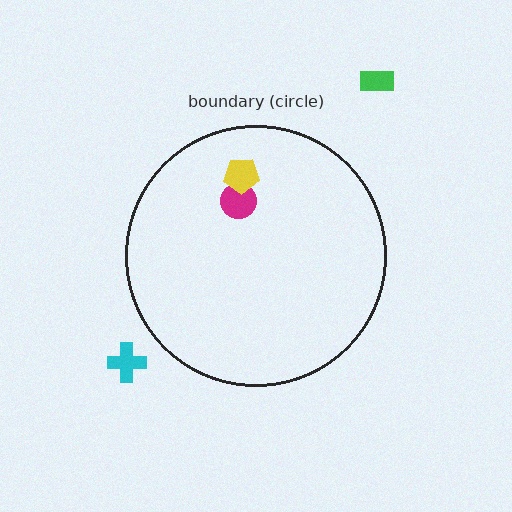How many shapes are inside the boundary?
2 inside, 2 outside.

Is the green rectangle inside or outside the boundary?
Outside.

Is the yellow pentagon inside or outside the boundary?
Inside.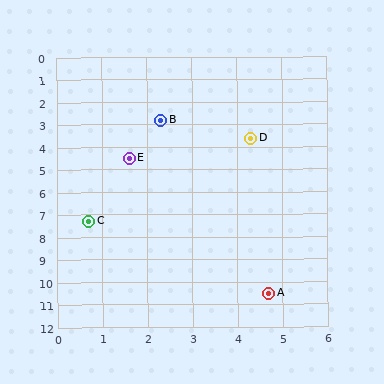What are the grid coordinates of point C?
Point C is at approximately (0.7, 7.3).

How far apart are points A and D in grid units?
Points A and D are about 6.9 grid units apart.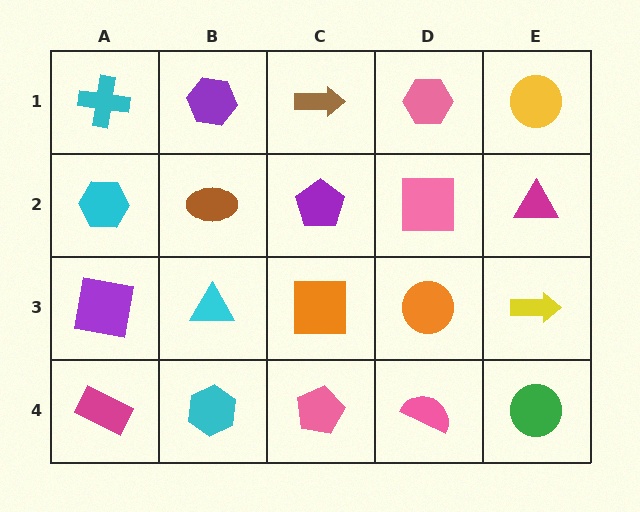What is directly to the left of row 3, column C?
A cyan triangle.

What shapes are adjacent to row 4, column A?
A purple square (row 3, column A), a cyan hexagon (row 4, column B).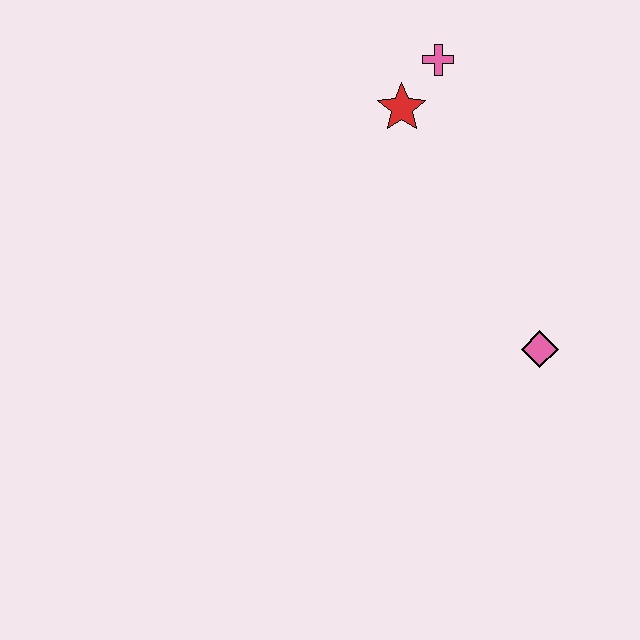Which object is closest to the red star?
The pink cross is closest to the red star.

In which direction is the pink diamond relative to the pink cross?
The pink diamond is below the pink cross.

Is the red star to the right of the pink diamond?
No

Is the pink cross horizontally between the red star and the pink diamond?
Yes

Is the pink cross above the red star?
Yes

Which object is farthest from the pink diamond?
The pink cross is farthest from the pink diamond.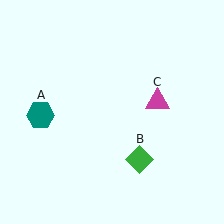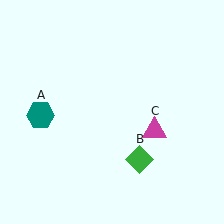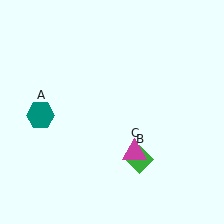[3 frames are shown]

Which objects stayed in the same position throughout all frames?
Teal hexagon (object A) and green diamond (object B) remained stationary.